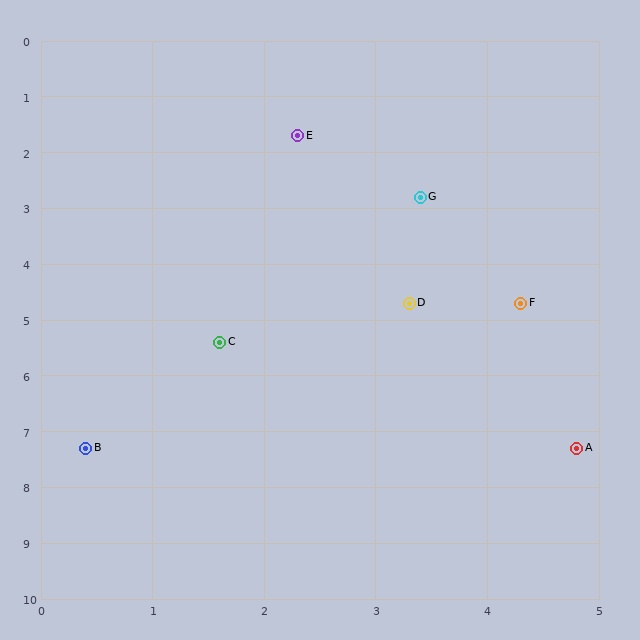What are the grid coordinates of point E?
Point E is at approximately (2.3, 1.7).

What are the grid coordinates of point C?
Point C is at approximately (1.6, 5.4).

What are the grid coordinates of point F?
Point F is at approximately (4.3, 4.7).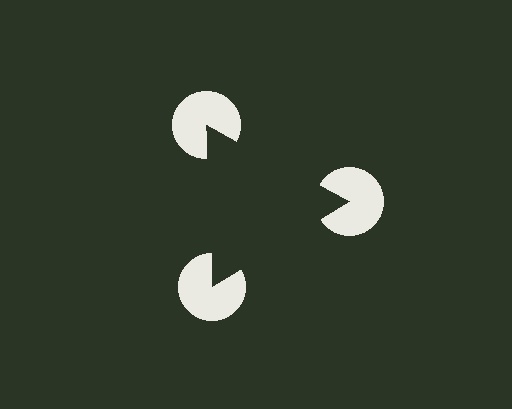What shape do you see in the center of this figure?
An illusory triangle — its edges are inferred from the aligned wedge cuts in the pac-man discs, not physically drawn.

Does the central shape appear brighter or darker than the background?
It typically appears slightly darker than the background, even though no actual brightness change is drawn.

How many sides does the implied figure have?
3 sides.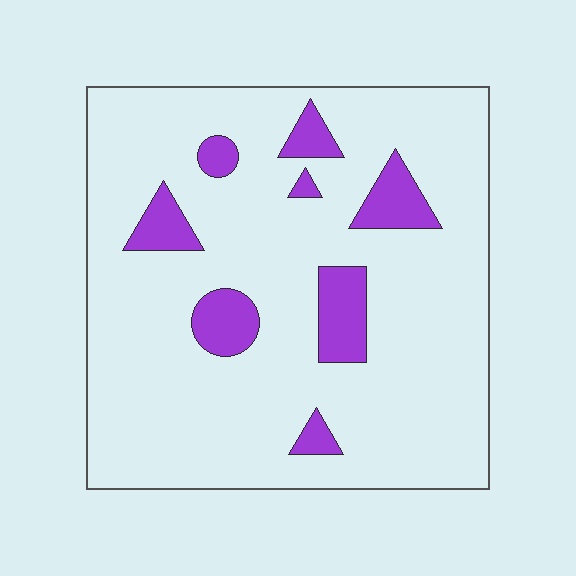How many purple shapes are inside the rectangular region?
8.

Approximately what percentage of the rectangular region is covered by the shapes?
Approximately 15%.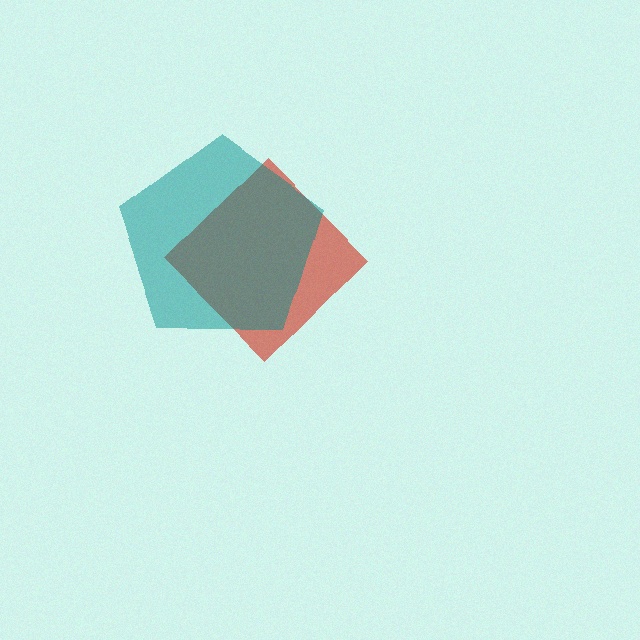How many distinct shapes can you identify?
There are 2 distinct shapes: a red diamond, a teal pentagon.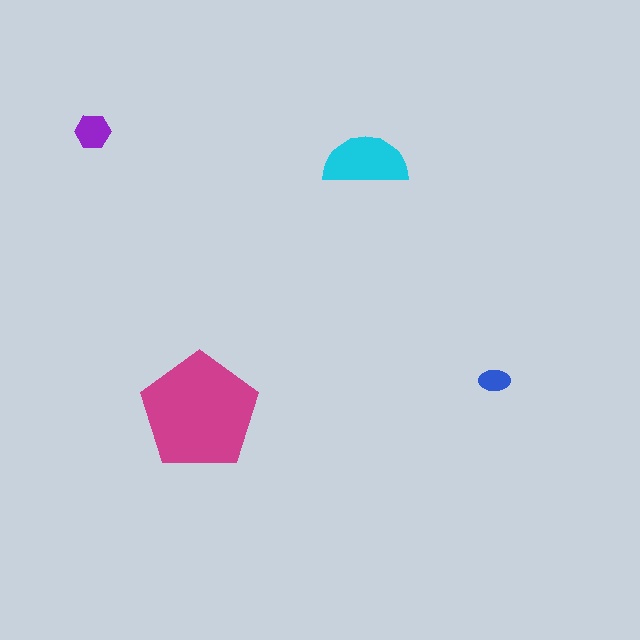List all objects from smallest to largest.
The blue ellipse, the purple hexagon, the cyan semicircle, the magenta pentagon.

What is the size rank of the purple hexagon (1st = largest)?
3rd.